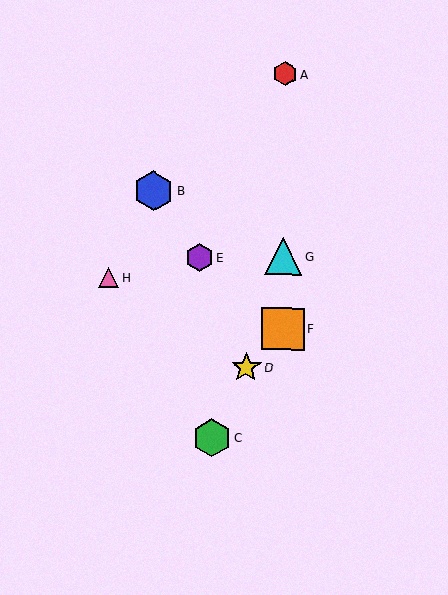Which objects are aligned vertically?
Objects A, F, G are aligned vertically.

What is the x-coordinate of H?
Object H is at x≈109.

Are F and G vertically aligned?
Yes, both are at x≈283.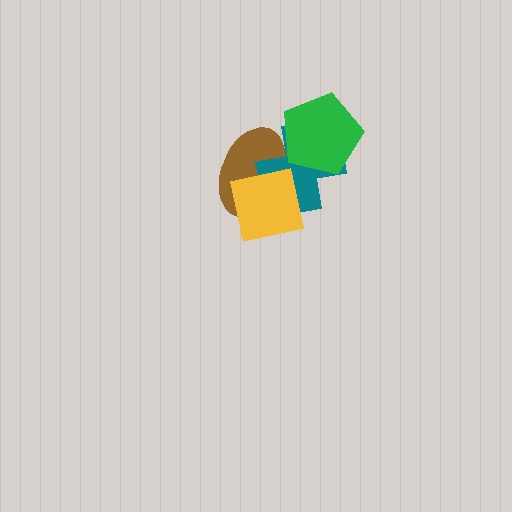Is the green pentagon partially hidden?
No, no other shape covers it.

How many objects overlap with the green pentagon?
2 objects overlap with the green pentagon.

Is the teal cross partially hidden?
Yes, it is partially covered by another shape.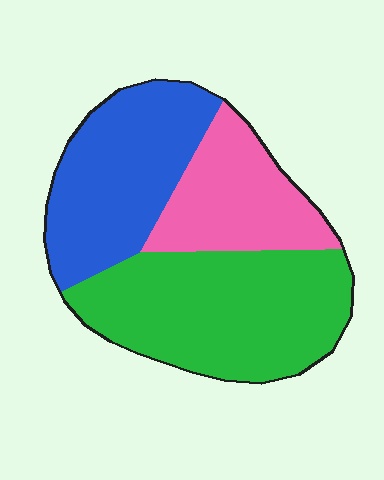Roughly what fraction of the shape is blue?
Blue covers around 35% of the shape.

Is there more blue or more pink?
Blue.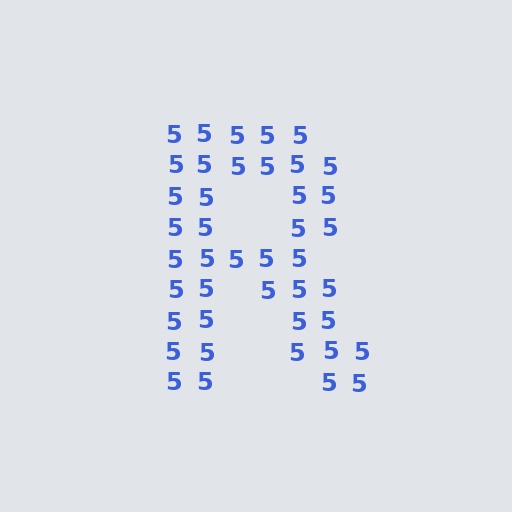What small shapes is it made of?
It is made of small digit 5's.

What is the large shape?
The large shape is the letter R.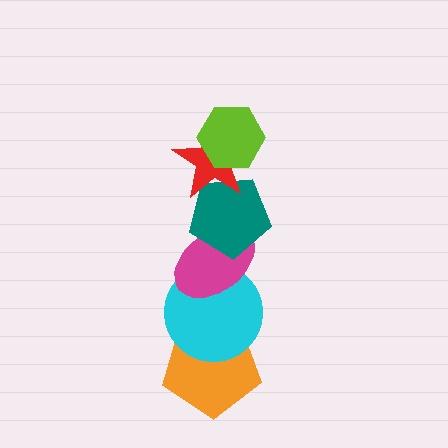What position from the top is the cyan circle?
The cyan circle is 5th from the top.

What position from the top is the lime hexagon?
The lime hexagon is 1st from the top.